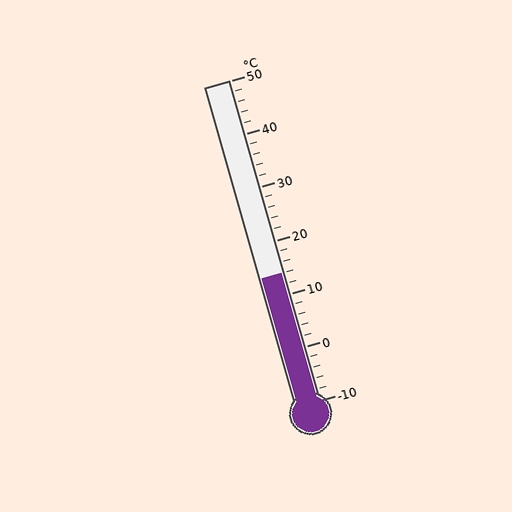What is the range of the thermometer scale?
The thermometer scale ranges from -10°C to 50°C.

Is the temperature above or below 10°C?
The temperature is above 10°C.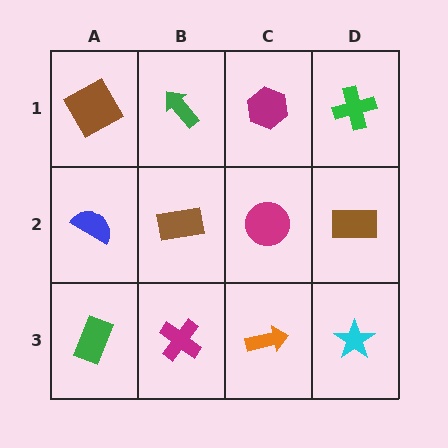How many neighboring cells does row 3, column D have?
2.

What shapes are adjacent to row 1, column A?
A blue semicircle (row 2, column A), a green arrow (row 1, column B).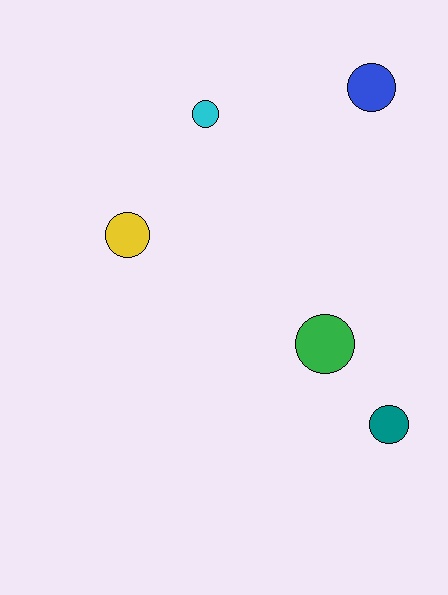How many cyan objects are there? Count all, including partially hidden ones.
There is 1 cyan object.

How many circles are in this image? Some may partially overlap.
There are 5 circles.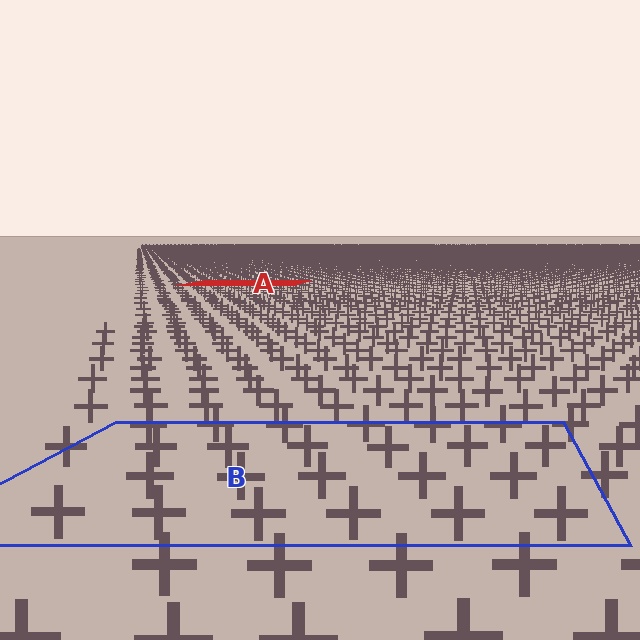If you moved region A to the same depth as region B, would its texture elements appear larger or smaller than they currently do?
They would appear larger. At a closer depth, the same texture elements are projected at a bigger on-screen size.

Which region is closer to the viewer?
Region B is closer. The texture elements there are larger and more spread out.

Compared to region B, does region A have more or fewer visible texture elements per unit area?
Region A has more texture elements per unit area — they are packed more densely because it is farther away.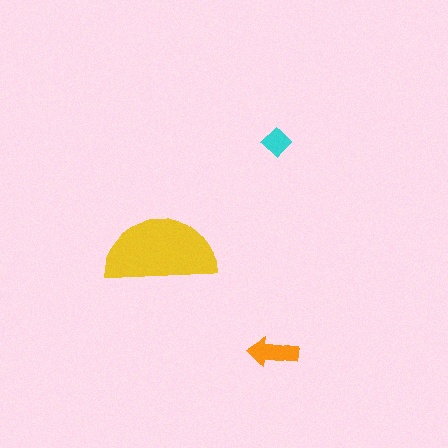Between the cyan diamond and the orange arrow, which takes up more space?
The orange arrow.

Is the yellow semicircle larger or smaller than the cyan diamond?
Larger.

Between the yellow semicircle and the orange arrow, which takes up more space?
The yellow semicircle.